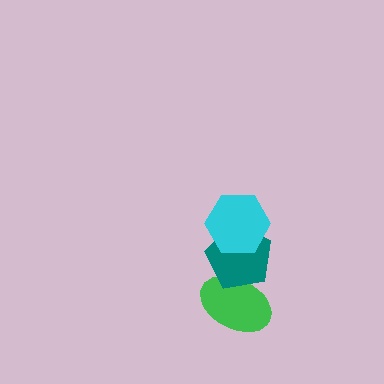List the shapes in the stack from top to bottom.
From top to bottom: the cyan hexagon, the teal pentagon, the green ellipse.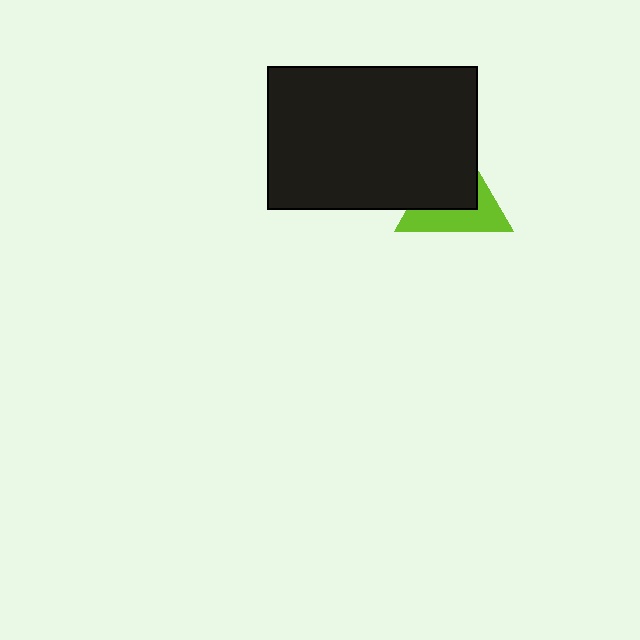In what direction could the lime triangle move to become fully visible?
The lime triangle could move toward the lower-right. That would shift it out from behind the black rectangle entirely.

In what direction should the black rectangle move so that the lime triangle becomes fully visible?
The black rectangle should move toward the upper-left. That is the shortest direction to clear the overlap and leave the lime triangle fully visible.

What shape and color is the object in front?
The object in front is a black rectangle.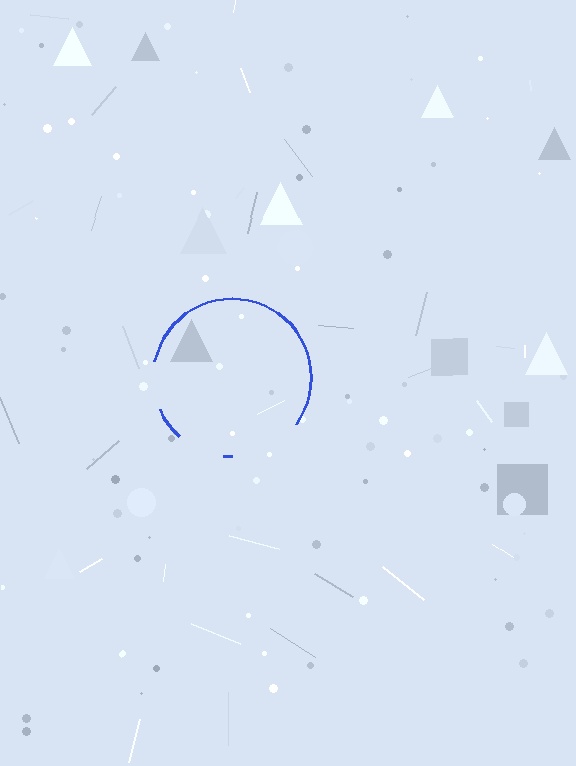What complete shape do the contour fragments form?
The contour fragments form a circle.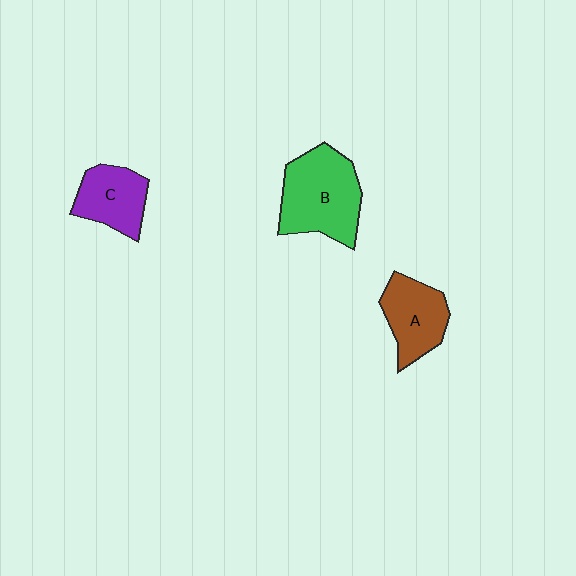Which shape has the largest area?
Shape B (green).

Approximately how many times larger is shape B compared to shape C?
Approximately 1.6 times.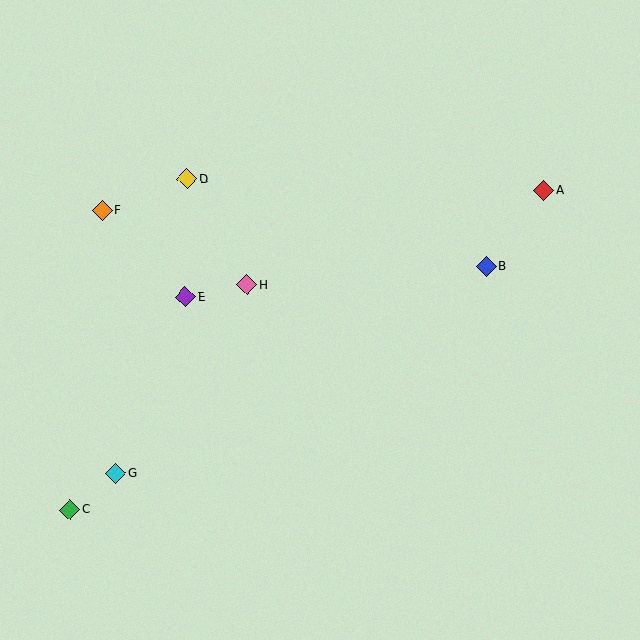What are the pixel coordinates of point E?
Point E is at (186, 297).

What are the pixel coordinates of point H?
Point H is at (247, 285).